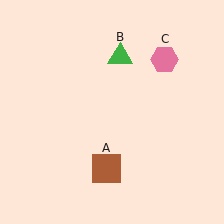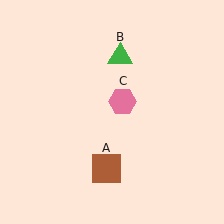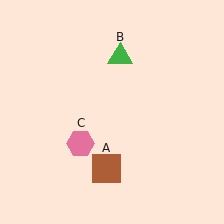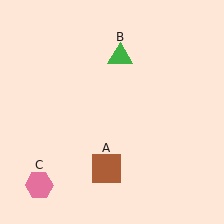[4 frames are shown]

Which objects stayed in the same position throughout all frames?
Brown square (object A) and green triangle (object B) remained stationary.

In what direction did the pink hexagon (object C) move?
The pink hexagon (object C) moved down and to the left.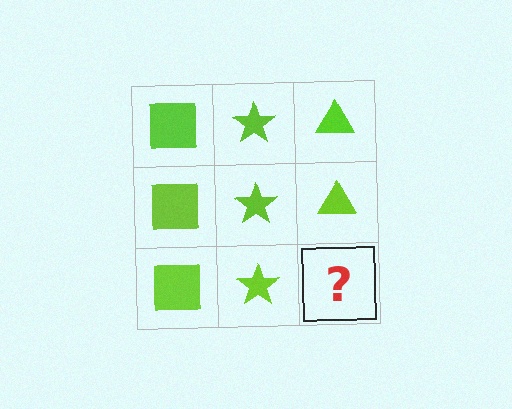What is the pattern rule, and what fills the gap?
The rule is that each column has a consistent shape. The gap should be filled with a lime triangle.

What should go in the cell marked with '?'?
The missing cell should contain a lime triangle.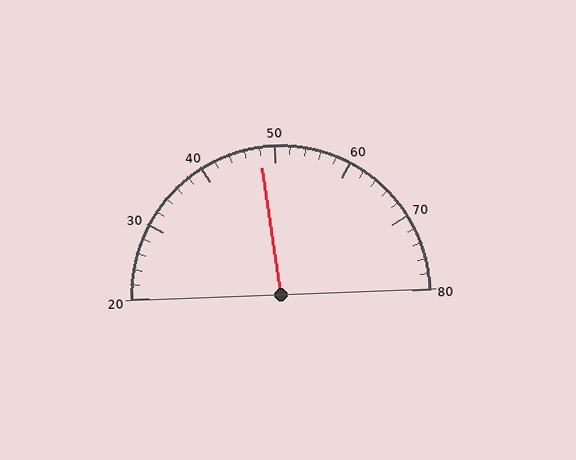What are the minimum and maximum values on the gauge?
The gauge ranges from 20 to 80.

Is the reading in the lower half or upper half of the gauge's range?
The reading is in the lower half of the range (20 to 80).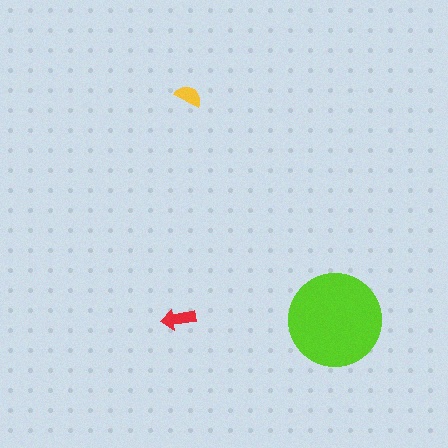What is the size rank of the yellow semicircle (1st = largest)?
3rd.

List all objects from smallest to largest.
The yellow semicircle, the red arrow, the lime circle.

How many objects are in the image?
There are 3 objects in the image.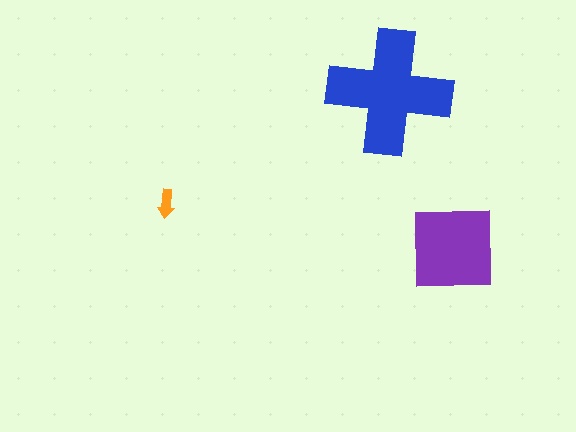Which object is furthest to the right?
The purple square is rightmost.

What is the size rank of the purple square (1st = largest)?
2nd.